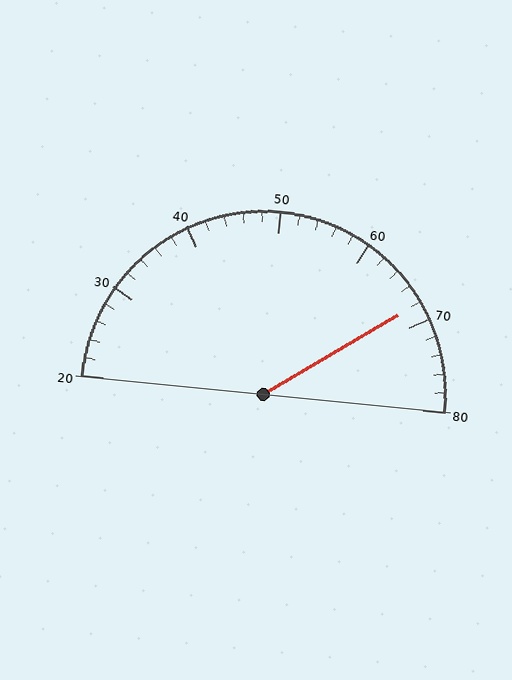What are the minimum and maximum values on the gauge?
The gauge ranges from 20 to 80.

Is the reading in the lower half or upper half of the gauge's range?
The reading is in the upper half of the range (20 to 80).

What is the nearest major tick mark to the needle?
The nearest major tick mark is 70.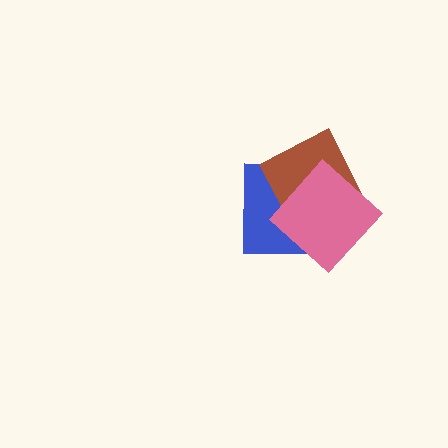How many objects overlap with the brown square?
2 objects overlap with the brown square.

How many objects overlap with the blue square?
2 objects overlap with the blue square.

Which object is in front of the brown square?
The pink diamond is in front of the brown square.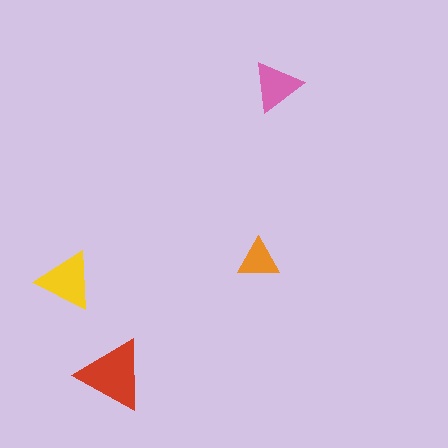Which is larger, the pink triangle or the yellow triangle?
The yellow one.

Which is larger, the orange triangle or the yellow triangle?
The yellow one.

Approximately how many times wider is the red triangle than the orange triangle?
About 1.5 times wider.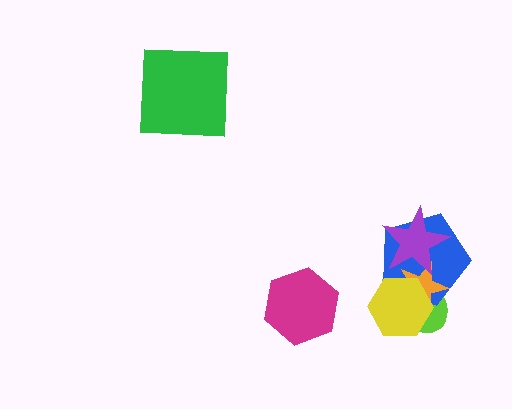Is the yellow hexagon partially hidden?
No, no other shape covers it.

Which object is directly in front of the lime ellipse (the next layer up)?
The blue pentagon is directly in front of the lime ellipse.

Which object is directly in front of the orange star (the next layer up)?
The purple star is directly in front of the orange star.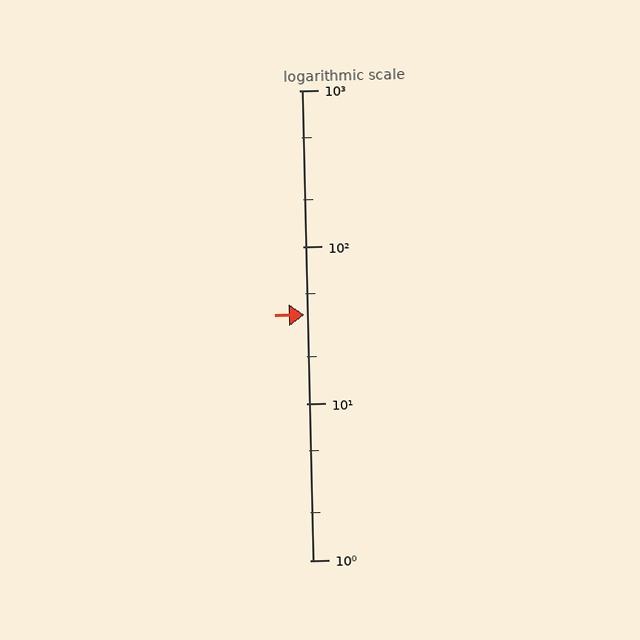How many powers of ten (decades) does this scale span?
The scale spans 3 decades, from 1 to 1000.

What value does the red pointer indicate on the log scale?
The pointer indicates approximately 37.